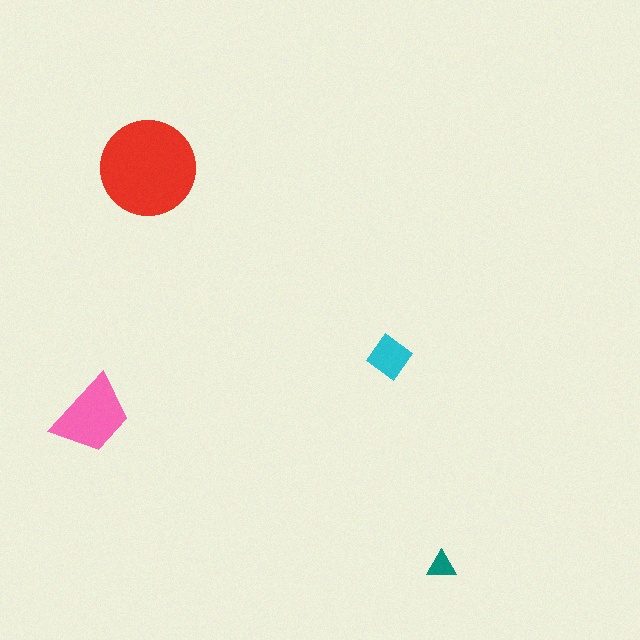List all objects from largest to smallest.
The red circle, the pink trapezoid, the cyan diamond, the teal triangle.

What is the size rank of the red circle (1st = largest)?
1st.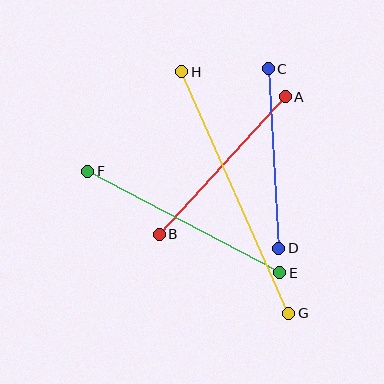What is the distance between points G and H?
The distance is approximately 264 pixels.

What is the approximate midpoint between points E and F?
The midpoint is at approximately (184, 222) pixels.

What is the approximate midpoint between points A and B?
The midpoint is at approximately (222, 166) pixels.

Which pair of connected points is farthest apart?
Points G and H are farthest apart.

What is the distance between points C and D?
The distance is approximately 180 pixels.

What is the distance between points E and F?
The distance is approximately 217 pixels.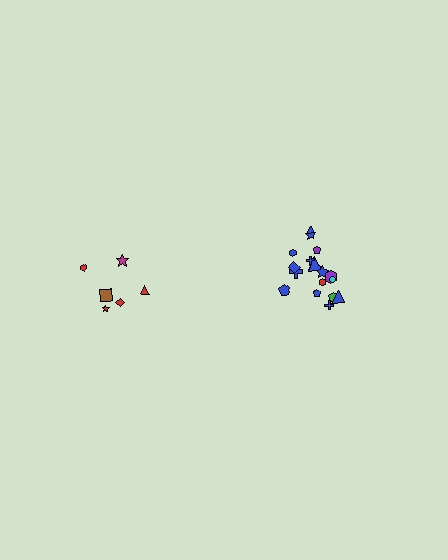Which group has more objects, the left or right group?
The right group.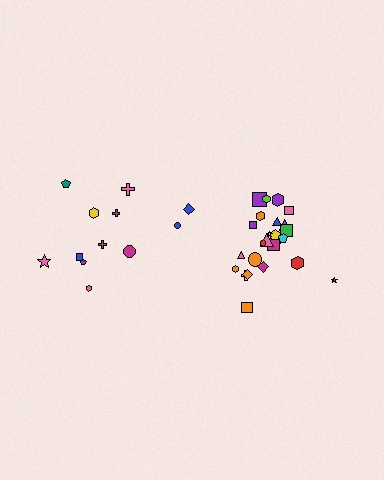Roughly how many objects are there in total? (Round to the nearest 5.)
Roughly 35 objects in total.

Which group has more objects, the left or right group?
The right group.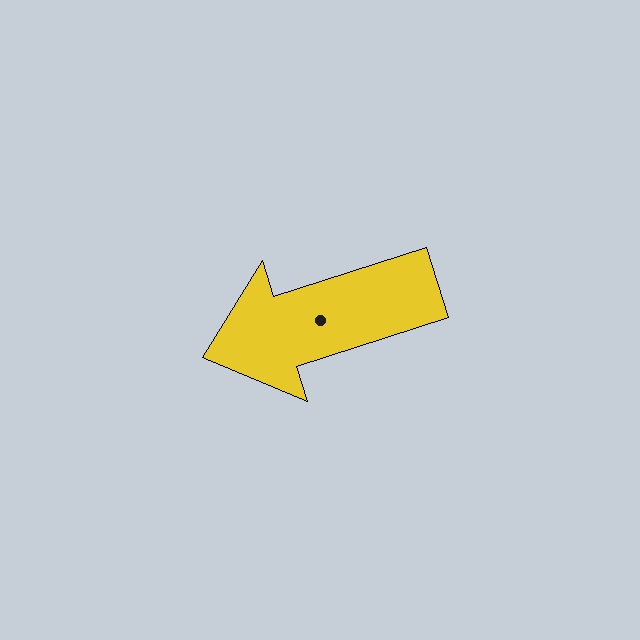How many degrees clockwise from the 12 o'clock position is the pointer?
Approximately 252 degrees.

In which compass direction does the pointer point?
West.